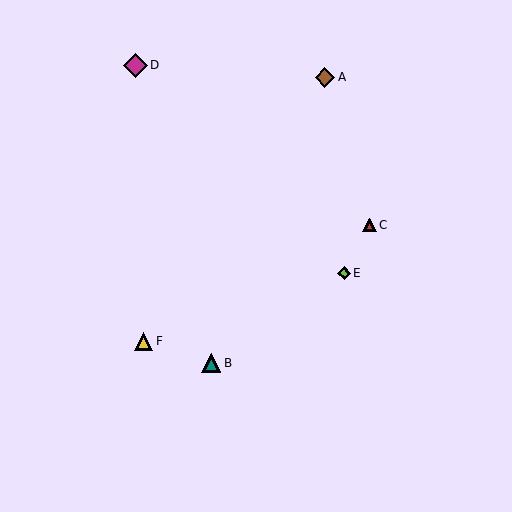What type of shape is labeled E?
Shape E is a lime diamond.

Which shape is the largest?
The magenta diamond (labeled D) is the largest.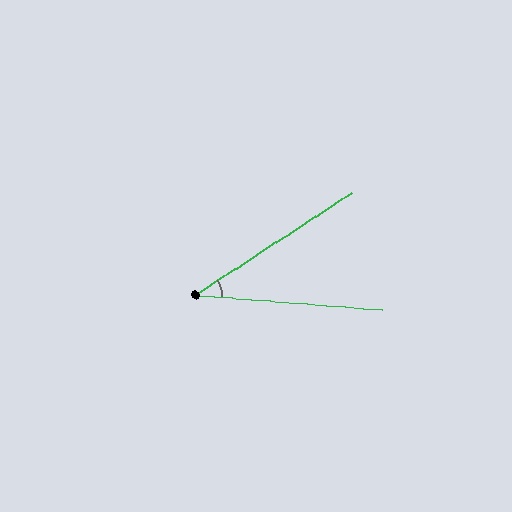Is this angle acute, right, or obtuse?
It is acute.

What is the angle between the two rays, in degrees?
Approximately 37 degrees.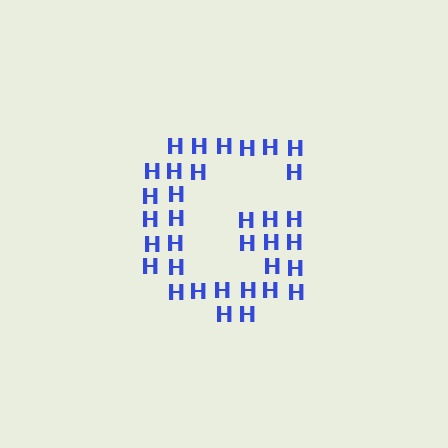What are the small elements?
The small elements are letter H's.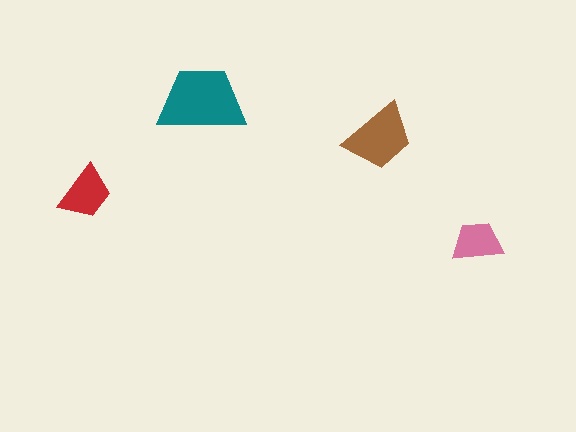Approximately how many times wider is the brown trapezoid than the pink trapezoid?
About 1.5 times wider.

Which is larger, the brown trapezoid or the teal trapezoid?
The teal one.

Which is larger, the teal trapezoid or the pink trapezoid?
The teal one.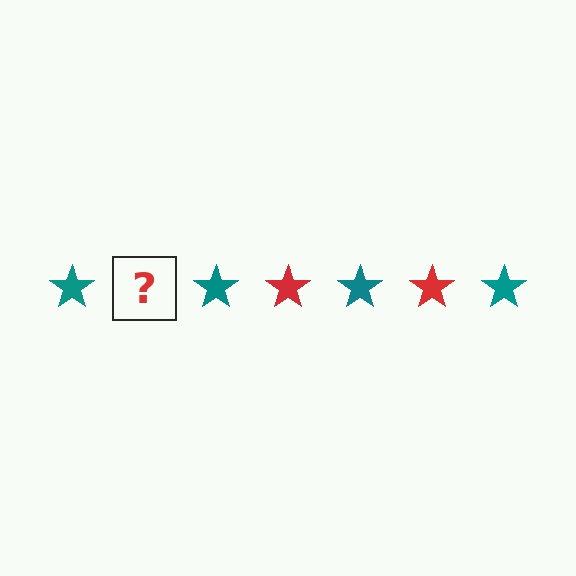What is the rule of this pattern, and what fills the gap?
The rule is that the pattern cycles through teal, red stars. The gap should be filled with a red star.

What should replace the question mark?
The question mark should be replaced with a red star.